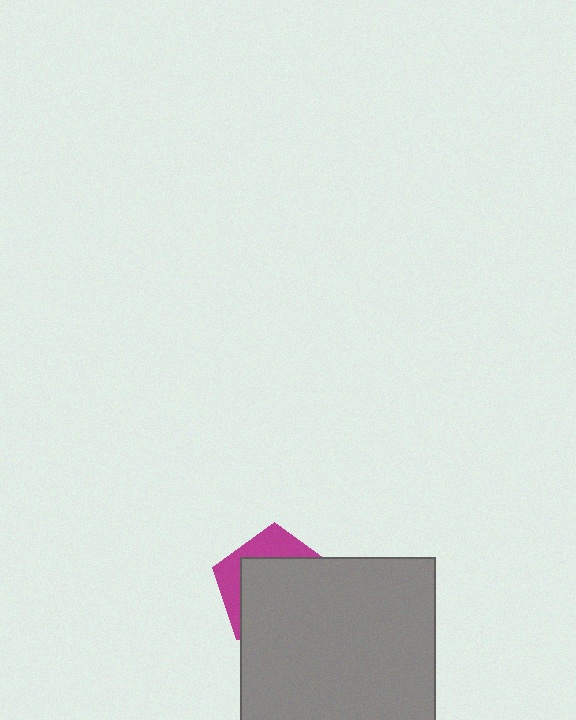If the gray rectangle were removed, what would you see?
You would see the complete magenta pentagon.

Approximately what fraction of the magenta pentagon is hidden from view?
Roughly 70% of the magenta pentagon is hidden behind the gray rectangle.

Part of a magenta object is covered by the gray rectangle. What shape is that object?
It is a pentagon.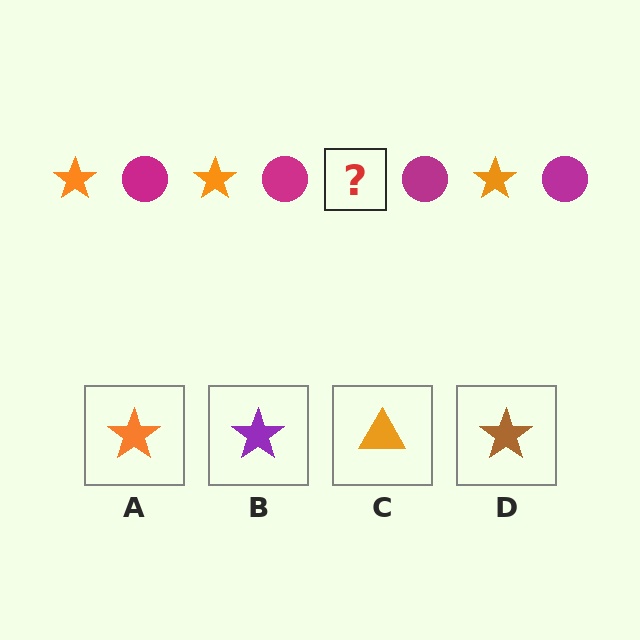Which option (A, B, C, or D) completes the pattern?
A.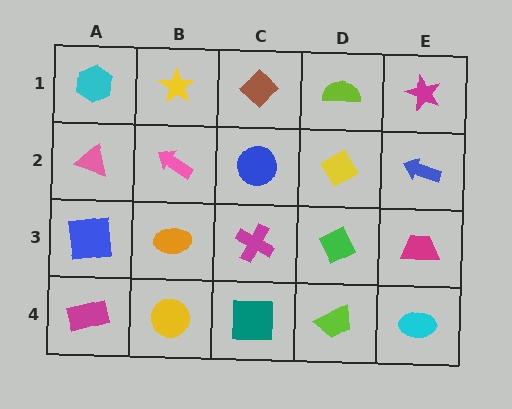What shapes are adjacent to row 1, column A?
A pink triangle (row 2, column A), a yellow star (row 1, column B).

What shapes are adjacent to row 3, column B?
A pink arrow (row 2, column B), a yellow circle (row 4, column B), a blue square (row 3, column A), a magenta cross (row 3, column C).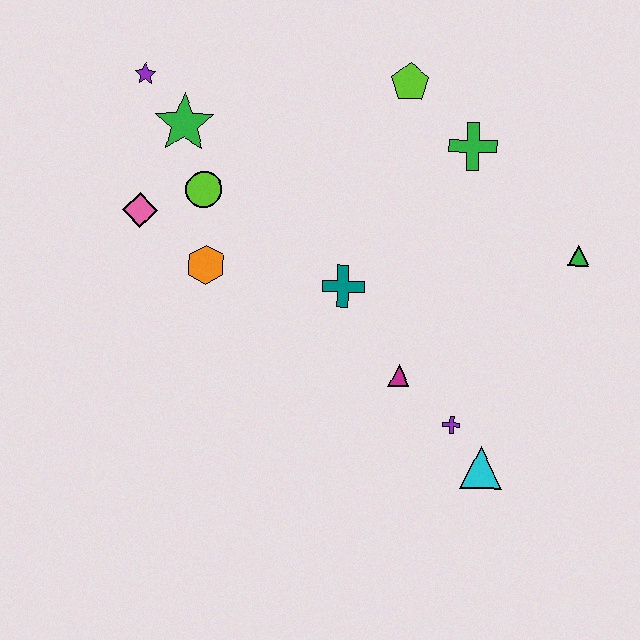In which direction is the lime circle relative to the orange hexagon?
The lime circle is above the orange hexagon.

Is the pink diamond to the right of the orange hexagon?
No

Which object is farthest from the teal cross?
The purple star is farthest from the teal cross.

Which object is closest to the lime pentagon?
The green cross is closest to the lime pentagon.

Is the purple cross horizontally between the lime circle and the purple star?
No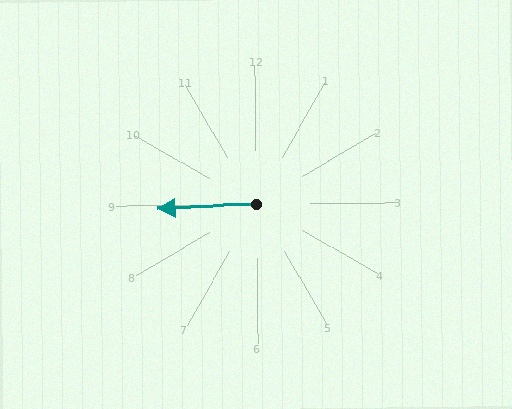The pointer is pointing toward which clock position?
Roughly 9 o'clock.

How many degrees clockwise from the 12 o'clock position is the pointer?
Approximately 268 degrees.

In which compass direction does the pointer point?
West.